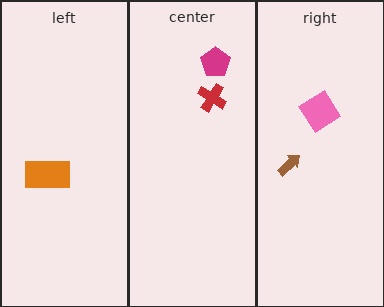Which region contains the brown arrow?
The right region.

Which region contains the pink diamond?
The right region.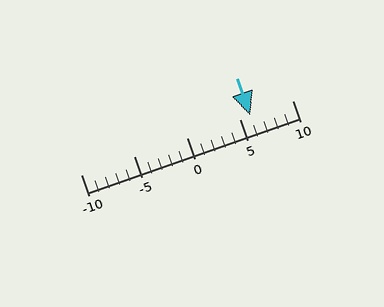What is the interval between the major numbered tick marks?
The major tick marks are spaced 5 units apart.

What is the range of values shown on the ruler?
The ruler shows values from -10 to 10.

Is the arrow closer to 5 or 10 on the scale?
The arrow is closer to 5.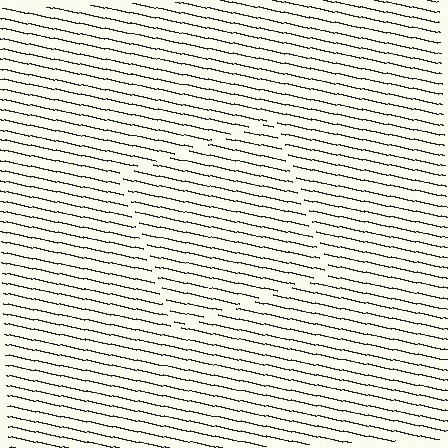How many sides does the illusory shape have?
4 sides — the line-ends trace a square.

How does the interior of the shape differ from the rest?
The interior of the shape contains the same grating, shifted by half a period — the contour is defined by the phase discontinuity where line-ends from the inner and outer gratings abut.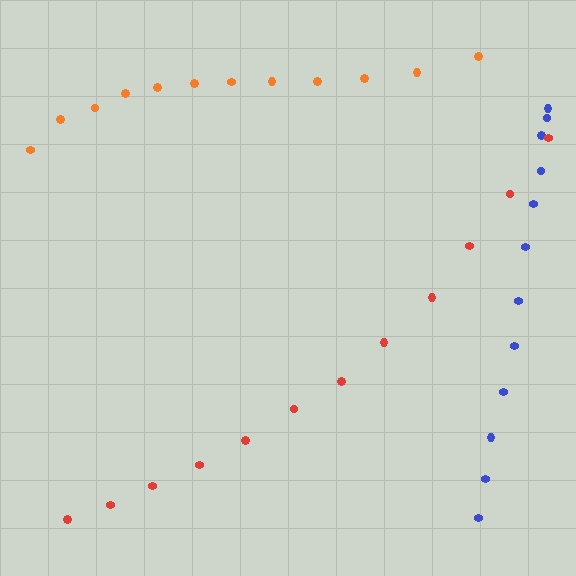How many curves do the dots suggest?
There are 3 distinct paths.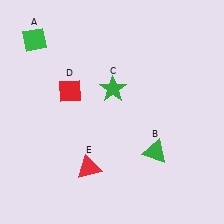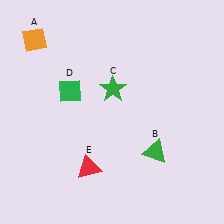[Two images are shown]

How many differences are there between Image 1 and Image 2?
There are 2 differences between the two images.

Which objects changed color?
A changed from green to orange. D changed from red to green.